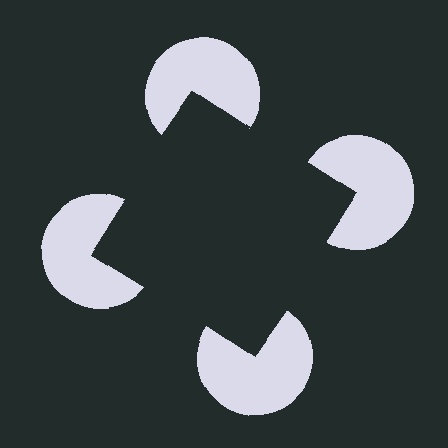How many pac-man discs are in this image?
There are 4 — one at each vertex of the illusory square.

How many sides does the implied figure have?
4 sides.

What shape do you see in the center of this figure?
An illusory square — its edges are inferred from the aligned wedge cuts in the pac-man discs, not physically drawn.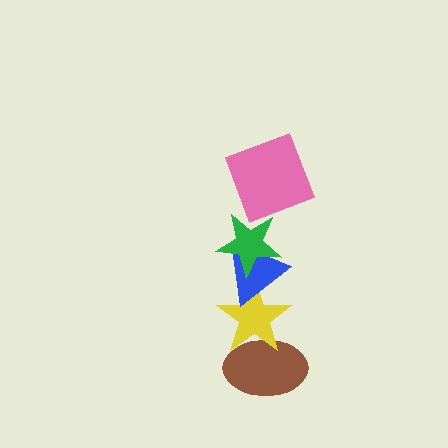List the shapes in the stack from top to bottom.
From top to bottom: the pink square, the green star, the blue triangle, the yellow star, the brown ellipse.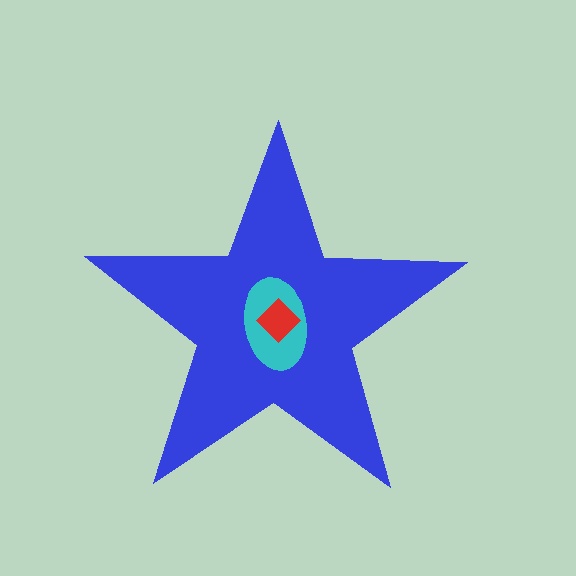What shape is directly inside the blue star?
The cyan ellipse.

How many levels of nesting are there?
3.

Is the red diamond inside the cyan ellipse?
Yes.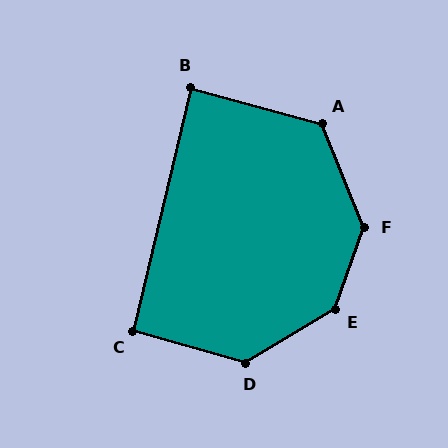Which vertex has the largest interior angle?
E, at approximately 140 degrees.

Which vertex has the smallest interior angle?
B, at approximately 88 degrees.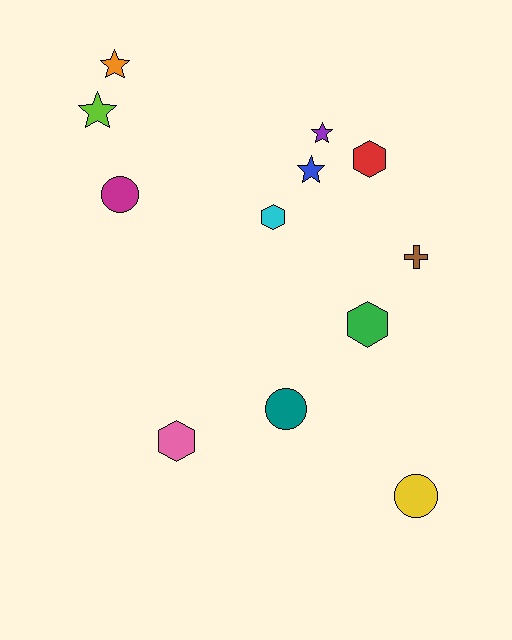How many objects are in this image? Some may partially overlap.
There are 12 objects.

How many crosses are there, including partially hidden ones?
There is 1 cross.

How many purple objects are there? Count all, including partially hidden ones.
There is 1 purple object.